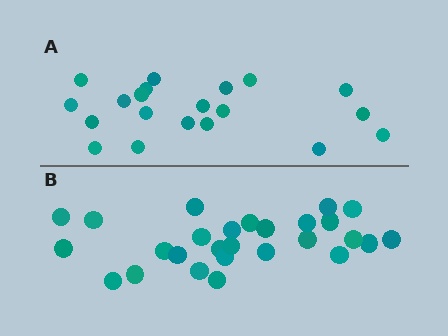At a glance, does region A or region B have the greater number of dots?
Region B (the bottom region) has more dots.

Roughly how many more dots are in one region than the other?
Region B has roughly 8 or so more dots than region A.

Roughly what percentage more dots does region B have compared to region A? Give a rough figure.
About 35% more.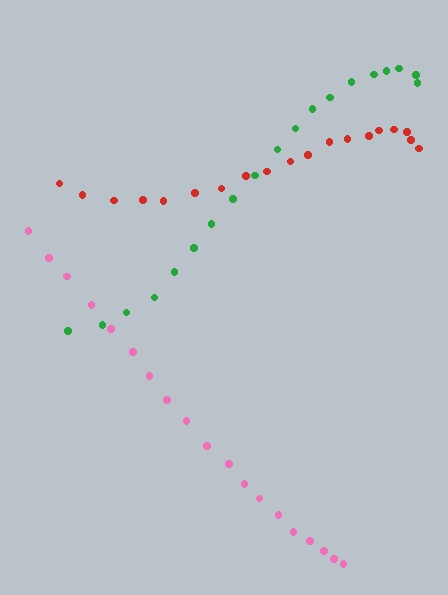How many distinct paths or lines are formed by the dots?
There are 3 distinct paths.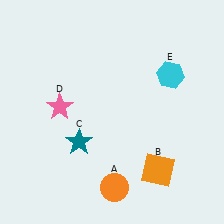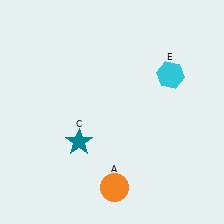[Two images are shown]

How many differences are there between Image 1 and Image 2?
There are 2 differences between the two images.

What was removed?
The orange square (B), the pink star (D) were removed in Image 2.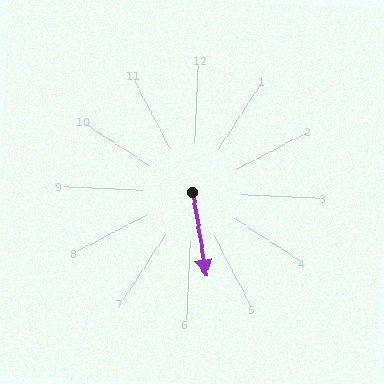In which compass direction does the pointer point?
South.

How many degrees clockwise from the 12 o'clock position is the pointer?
Approximately 168 degrees.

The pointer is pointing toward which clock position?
Roughly 6 o'clock.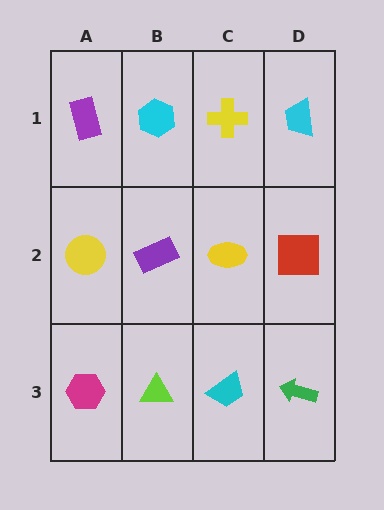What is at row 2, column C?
A yellow ellipse.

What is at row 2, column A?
A yellow circle.